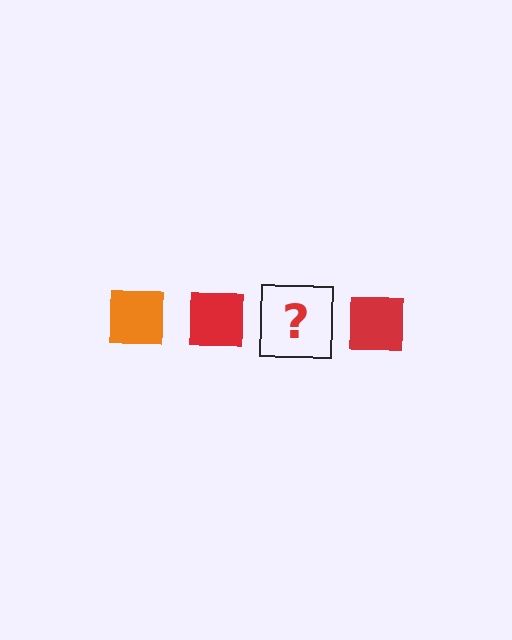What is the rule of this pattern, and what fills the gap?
The rule is that the pattern cycles through orange, red squares. The gap should be filled with an orange square.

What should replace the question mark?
The question mark should be replaced with an orange square.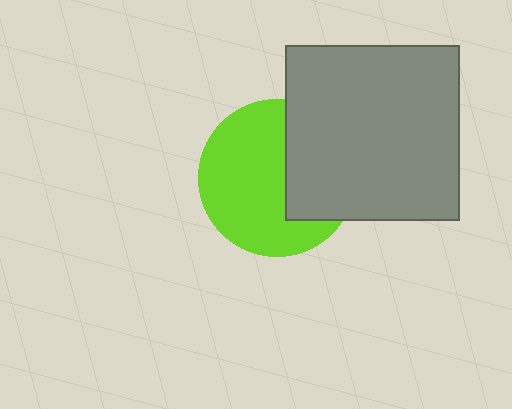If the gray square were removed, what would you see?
You would see the complete lime circle.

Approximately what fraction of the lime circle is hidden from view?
Roughly 36% of the lime circle is hidden behind the gray square.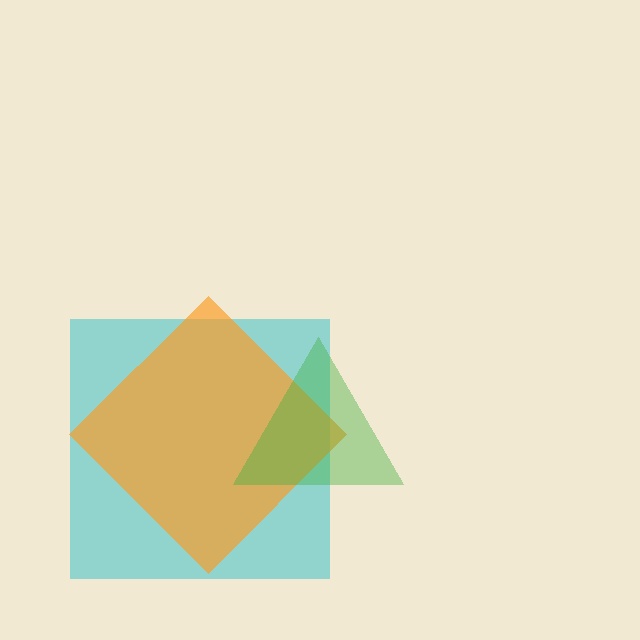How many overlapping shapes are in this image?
There are 3 overlapping shapes in the image.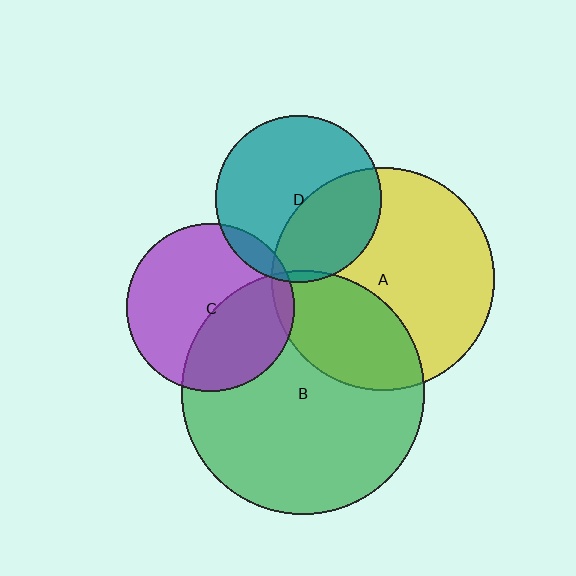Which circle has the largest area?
Circle B (green).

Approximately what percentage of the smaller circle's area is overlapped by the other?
Approximately 40%.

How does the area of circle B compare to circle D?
Approximately 2.2 times.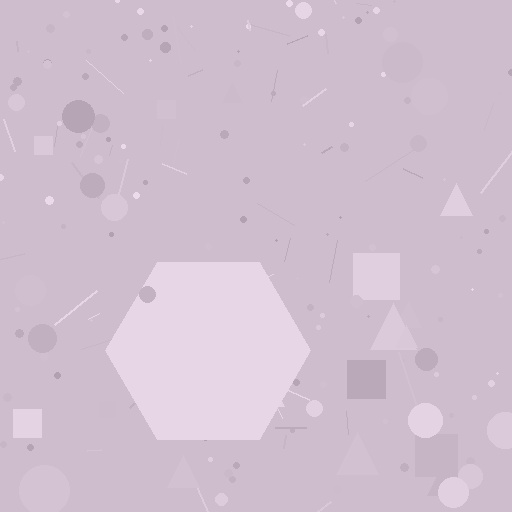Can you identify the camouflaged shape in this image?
The camouflaged shape is a hexagon.